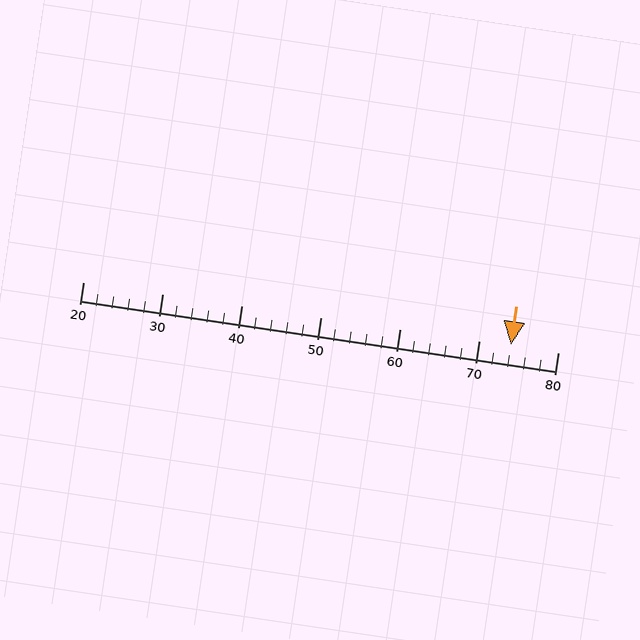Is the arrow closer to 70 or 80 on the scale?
The arrow is closer to 70.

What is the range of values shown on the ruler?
The ruler shows values from 20 to 80.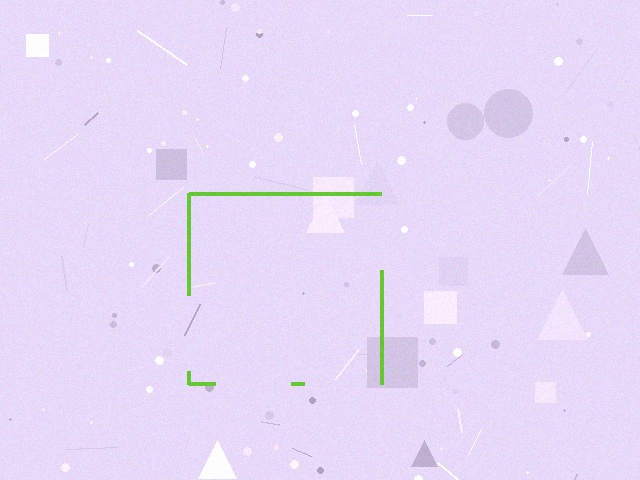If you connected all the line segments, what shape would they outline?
They would outline a square.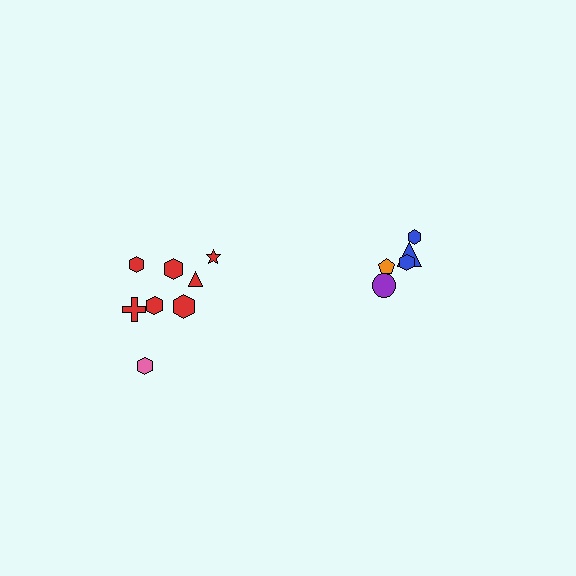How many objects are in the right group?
There are 5 objects.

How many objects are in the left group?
There are 8 objects.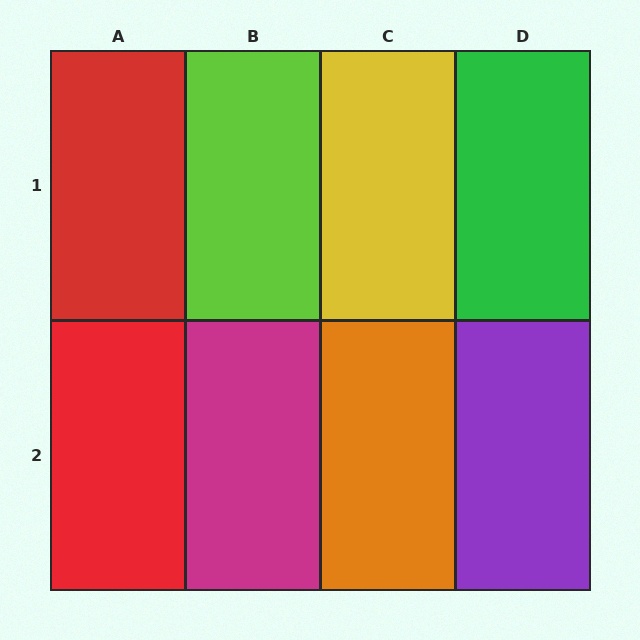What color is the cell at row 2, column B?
Magenta.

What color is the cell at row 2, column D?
Purple.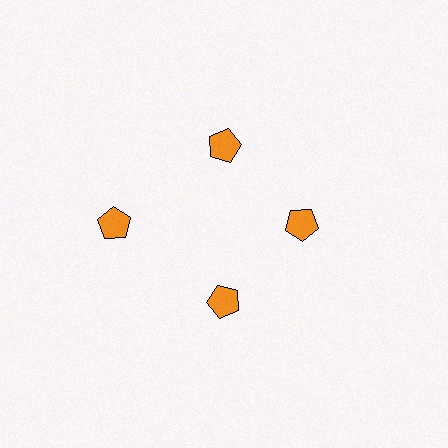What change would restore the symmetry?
The symmetry would be restored by moving it inward, back onto the ring so that all 4 pentagons sit at equal angles and equal distance from the center.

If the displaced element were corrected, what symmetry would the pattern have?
It would have 4-fold rotational symmetry — the pattern would map onto itself every 90 degrees.